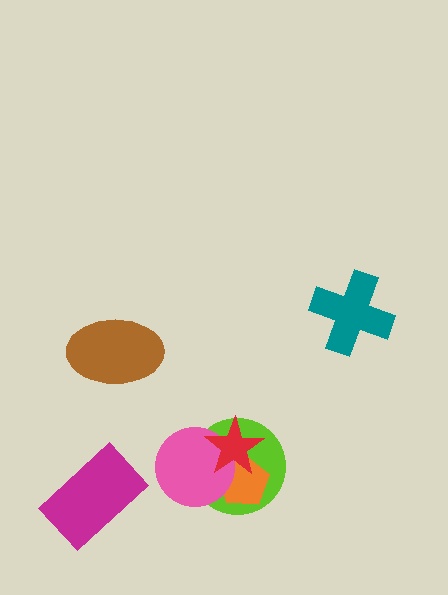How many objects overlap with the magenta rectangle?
0 objects overlap with the magenta rectangle.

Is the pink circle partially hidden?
Yes, it is partially covered by another shape.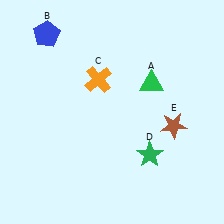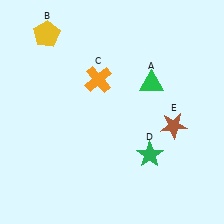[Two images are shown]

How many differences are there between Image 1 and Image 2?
There is 1 difference between the two images.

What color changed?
The pentagon (B) changed from blue in Image 1 to yellow in Image 2.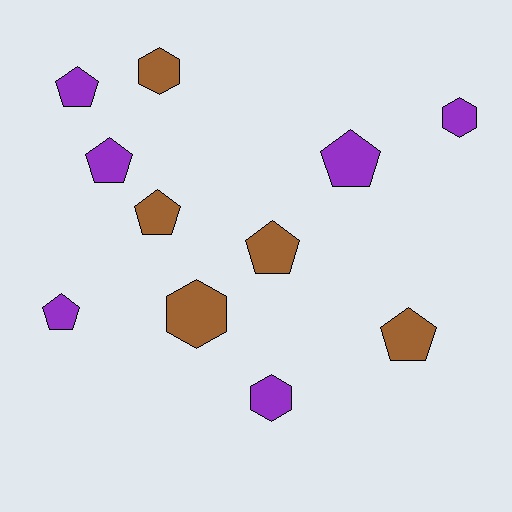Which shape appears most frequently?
Pentagon, with 7 objects.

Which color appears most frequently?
Purple, with 6 objects.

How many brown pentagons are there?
There are 3 brown pentagons.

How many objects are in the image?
There are 11 objects.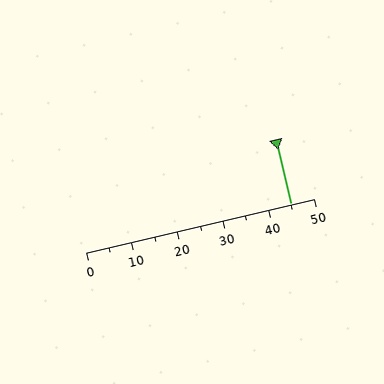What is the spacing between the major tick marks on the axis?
The major ticks are spaced 10 apart.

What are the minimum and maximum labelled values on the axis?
The axis runs from 0 to 50.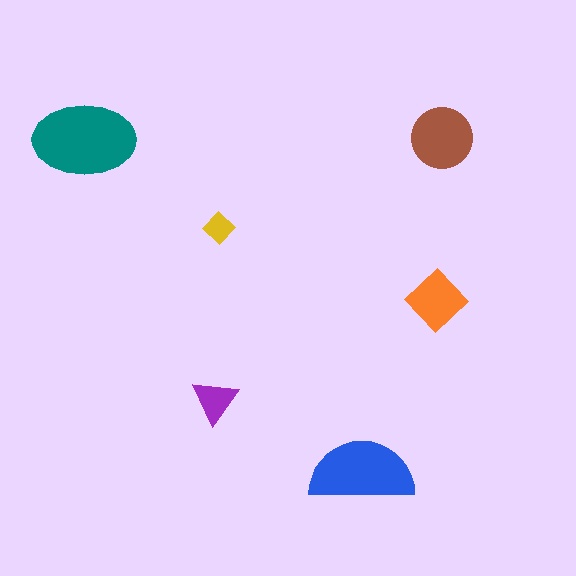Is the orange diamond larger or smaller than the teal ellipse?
Smaller.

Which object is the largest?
The teal ellipse.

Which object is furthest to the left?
The teal ellipse is leftmost.